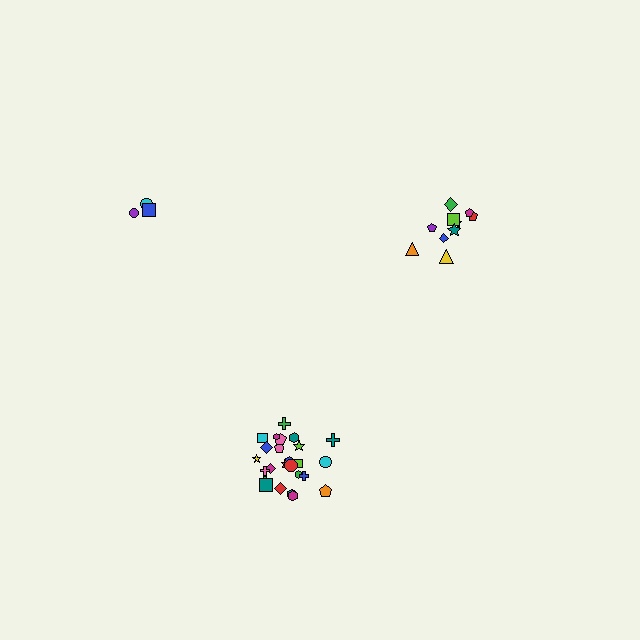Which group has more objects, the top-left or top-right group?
The top-right group.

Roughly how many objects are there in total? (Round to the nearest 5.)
Roughly 40 objects in total.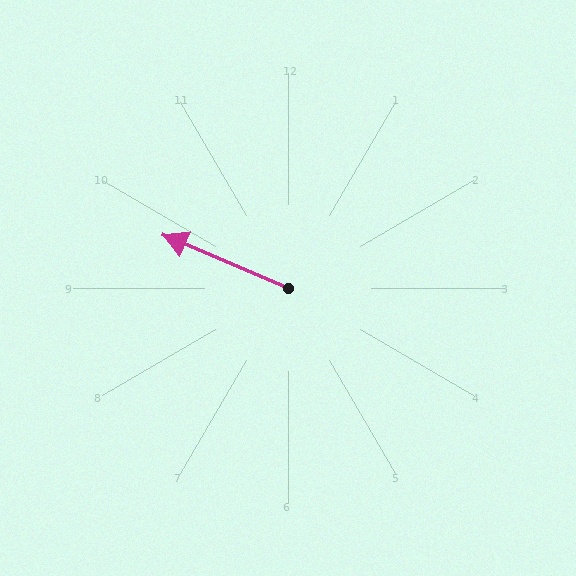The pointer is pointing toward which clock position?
Roughly 10 o'clock.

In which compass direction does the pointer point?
Northwest.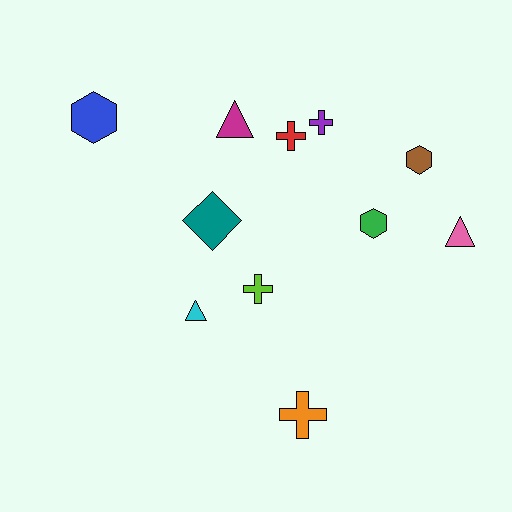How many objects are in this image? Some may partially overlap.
There are 11 objects.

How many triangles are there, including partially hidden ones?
There are 3 triangles.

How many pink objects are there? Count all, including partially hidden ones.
There is 1 pink object.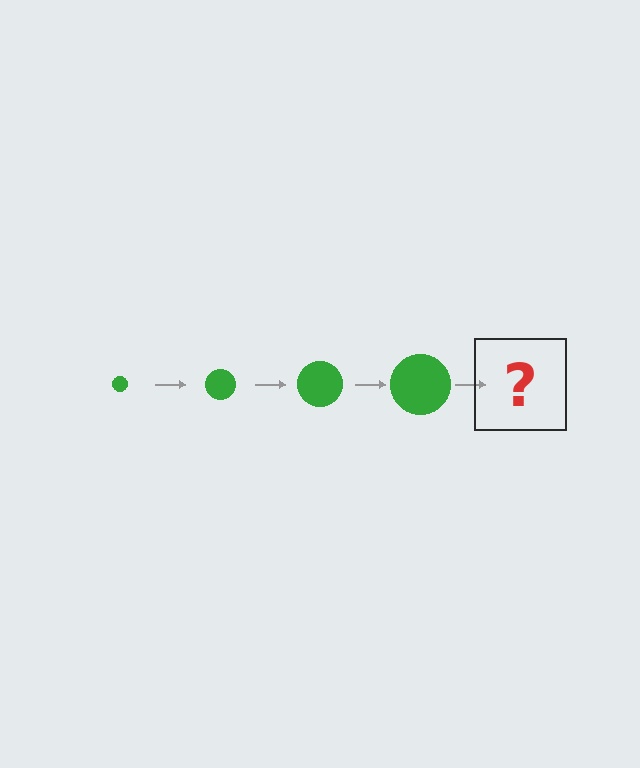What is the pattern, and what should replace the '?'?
The pattern is that the circle gets progressively larger each step. The '?' should be a green circle, larger than the previous one.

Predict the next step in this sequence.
The next step is a green circle, larger than the previous one.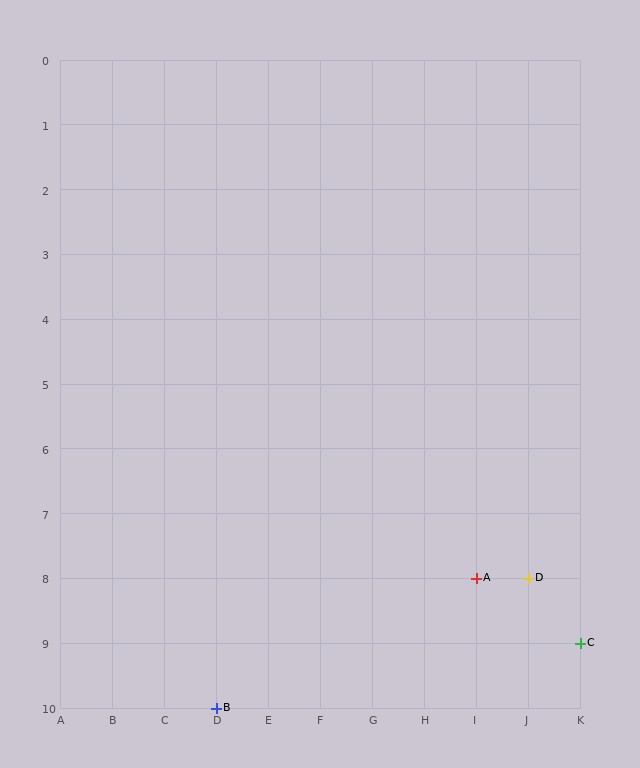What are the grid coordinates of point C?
Point C is at grid coordinates (K, 9).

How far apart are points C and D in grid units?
Points C and D are 1 column and 1 row apart (about 1.4 grid units diagonally).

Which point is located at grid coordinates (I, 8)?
Point A is at (I, 8).